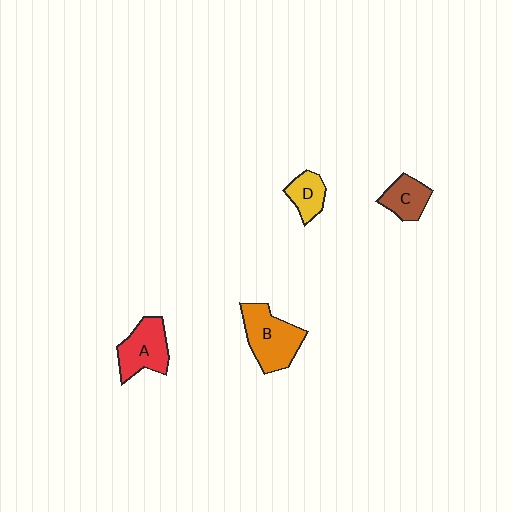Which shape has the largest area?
Shape B (orange).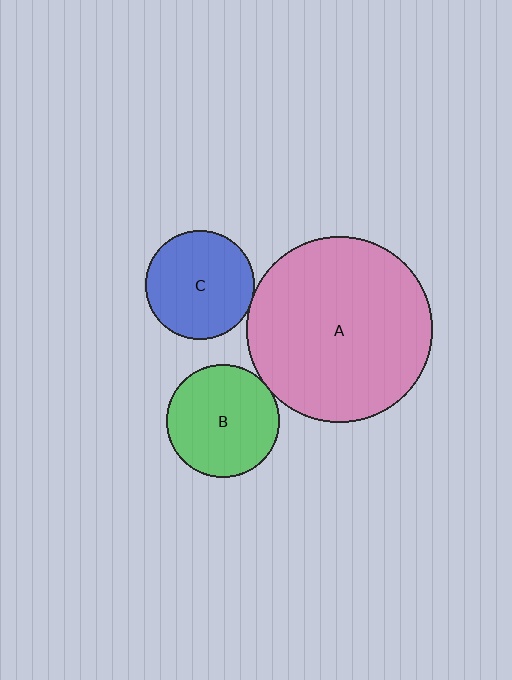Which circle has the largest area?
Circle A (pink).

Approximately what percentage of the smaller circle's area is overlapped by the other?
Approximately 5%.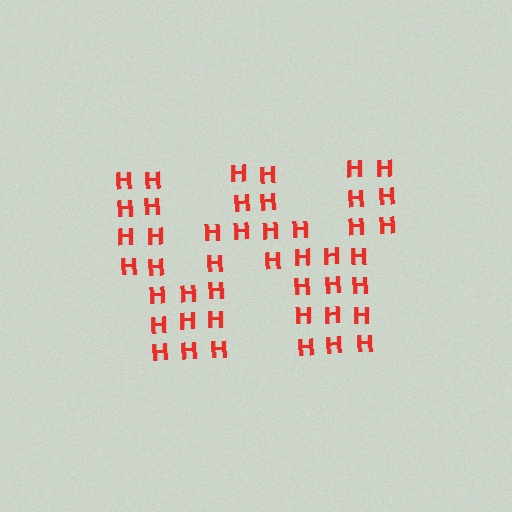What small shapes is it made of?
It is made of small letter H's.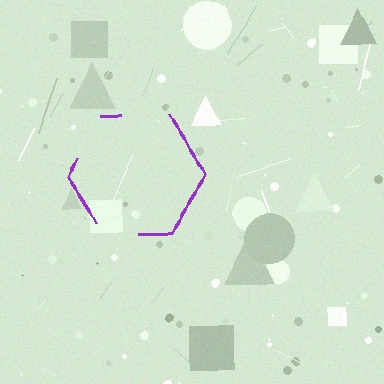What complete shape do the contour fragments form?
The contour fragments form a hexagon.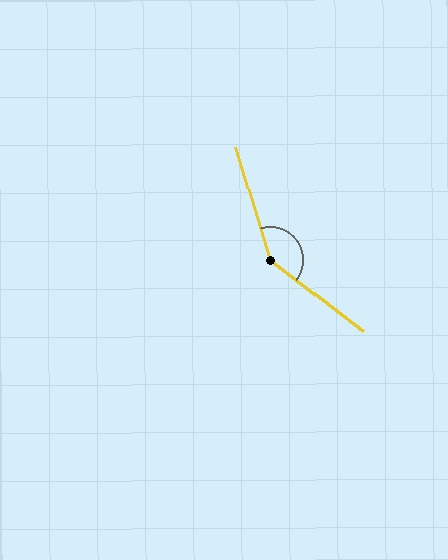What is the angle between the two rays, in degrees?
Approximately 145 degrees.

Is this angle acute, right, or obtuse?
It is obtuse.